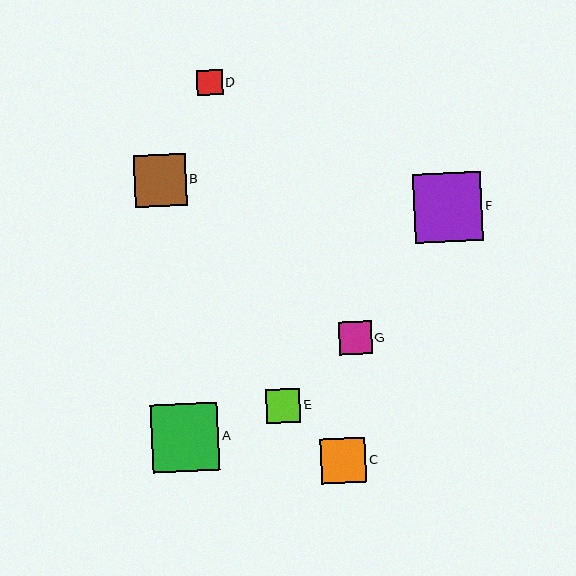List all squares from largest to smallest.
From largest to smallest: F, A, B, C, E, G, D.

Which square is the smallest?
Square D is the smallest with a size of approximately 25 pixels.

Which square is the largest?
Square F is the largest with a size of approximately 68 pixels.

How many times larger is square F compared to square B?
Square F is approximately 1.3 times the size of square B.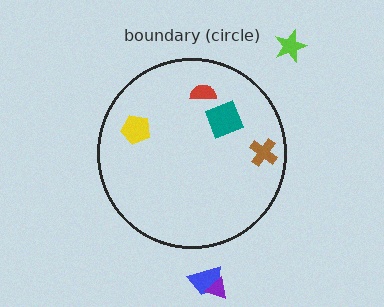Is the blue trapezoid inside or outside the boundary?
Outside.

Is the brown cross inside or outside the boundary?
Inside.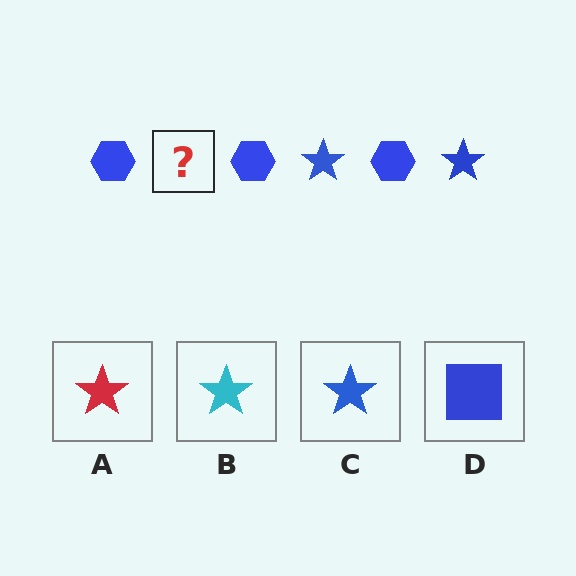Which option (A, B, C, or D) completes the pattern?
C.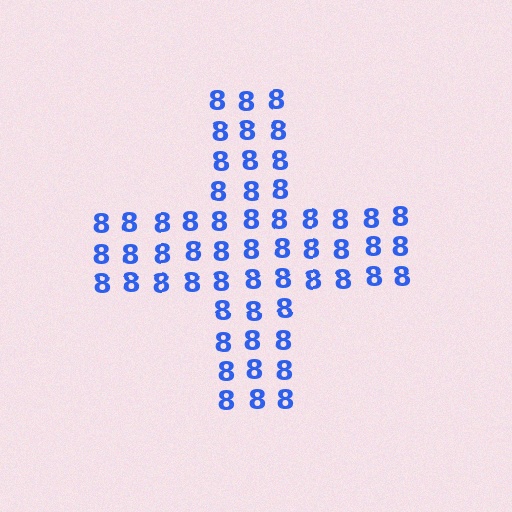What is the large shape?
The large shape is a cross.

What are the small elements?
The small elements are digit 8's.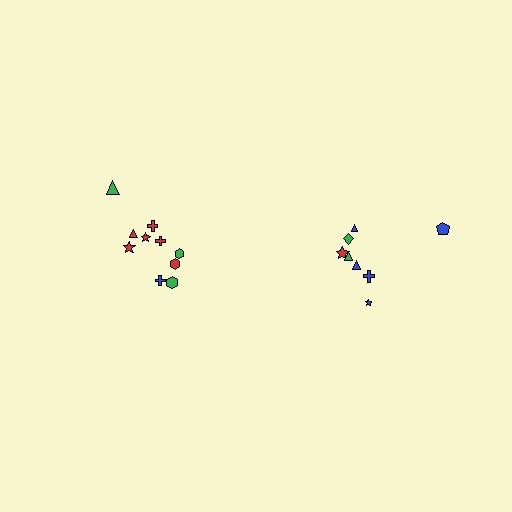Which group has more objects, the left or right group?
The left group.